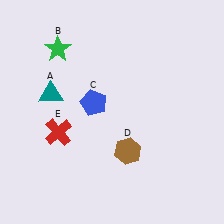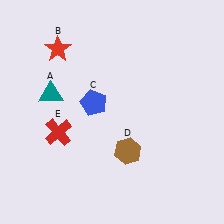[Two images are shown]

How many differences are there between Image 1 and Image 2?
There is 1 difference between the two images.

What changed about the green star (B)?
In Image 1, B is green. In Image 2, it changed to red.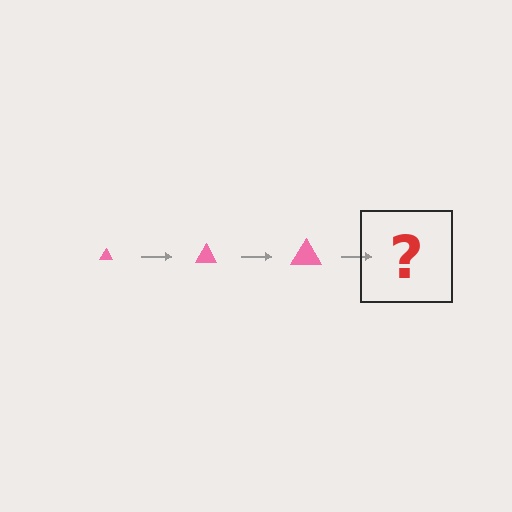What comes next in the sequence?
The next element should be a pink triangle, larger than the previous one.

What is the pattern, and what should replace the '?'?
The pattern is that the triangle gets progressively larger each step. The '?' should be a pink triangle, larger than the previous one.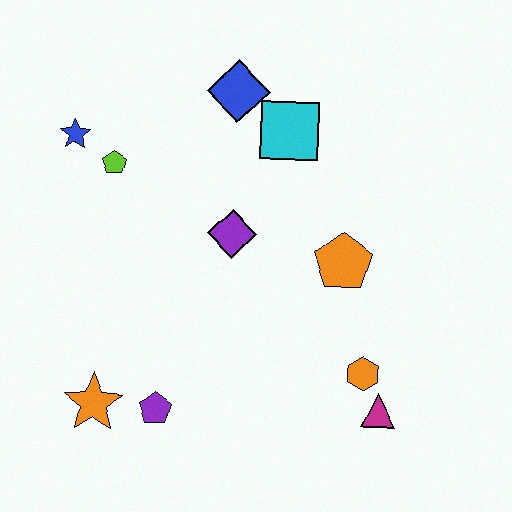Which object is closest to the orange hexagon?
The magenta triangle is closest to the orange hexagon.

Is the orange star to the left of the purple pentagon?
Yes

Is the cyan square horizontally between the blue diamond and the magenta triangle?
Yes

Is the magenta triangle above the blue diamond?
No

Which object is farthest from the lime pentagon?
The magenta triangle is farthest from the lime pentagon.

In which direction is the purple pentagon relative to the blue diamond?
The purple pentagon is below the blue diamond.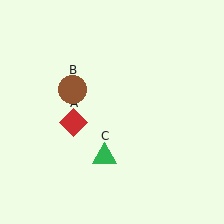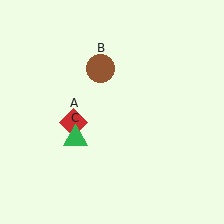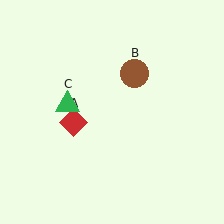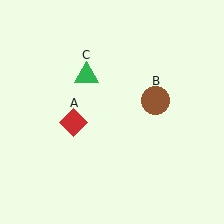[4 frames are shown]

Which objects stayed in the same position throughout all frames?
Red diamond (object A) remained stationary.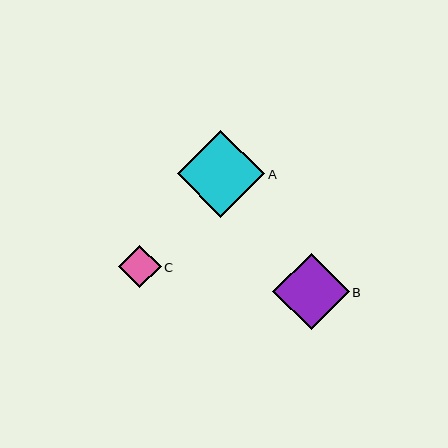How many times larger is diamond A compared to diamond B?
Diamond A is approximately 1.1 times the size of diamond B.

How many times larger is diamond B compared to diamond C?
Diamond B is approximately 1.8 times the size of diamond C.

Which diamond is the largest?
Diamond A is the largest with a size of approximately 87 pixels.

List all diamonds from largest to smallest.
From largest to smallest: A, B, C.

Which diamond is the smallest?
Diamond C is the smallest with a size of approximately 42 pixels.